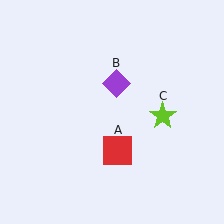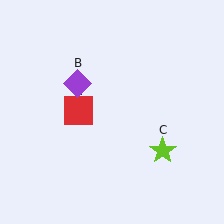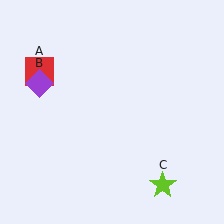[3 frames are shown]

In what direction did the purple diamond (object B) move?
The purple diamond (object B) moved left.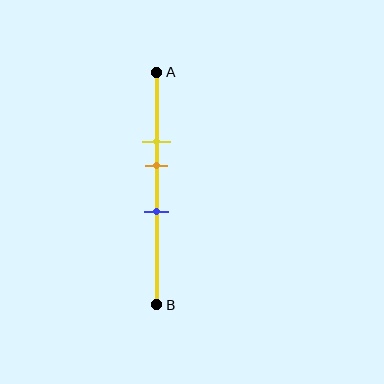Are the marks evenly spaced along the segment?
Yes, the marks are approximately evenly spaced.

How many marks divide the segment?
There are 3 marks dividing the segment.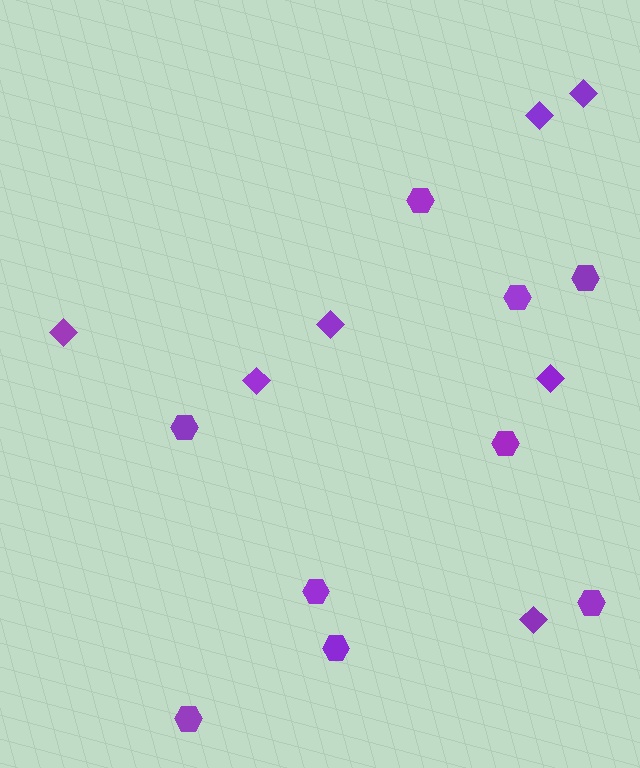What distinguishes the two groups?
There are 2 groups: one group of hexagons (9) and one group of diamonds (7).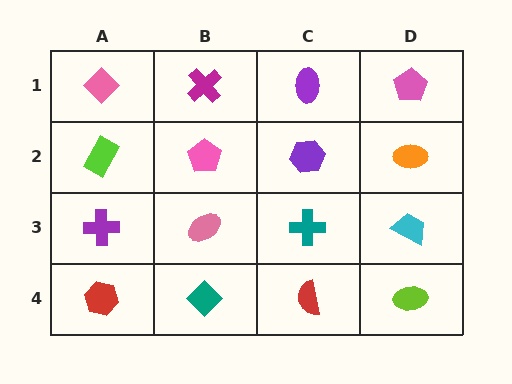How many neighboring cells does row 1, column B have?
3.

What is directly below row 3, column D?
A lime ellipse.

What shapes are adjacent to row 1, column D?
An orange ellipse (row 2, column D), a purple ellipse (row 1, column C).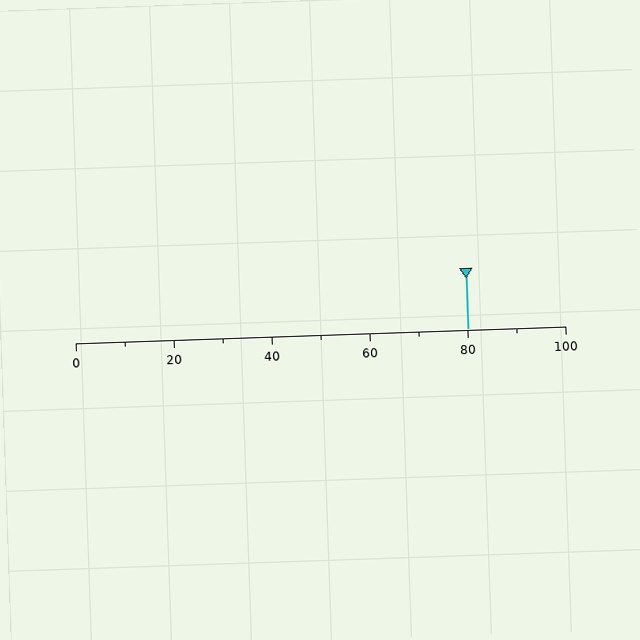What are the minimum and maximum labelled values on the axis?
The axis runs from 0 to 100.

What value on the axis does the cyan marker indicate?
The marker indicates approximately 80.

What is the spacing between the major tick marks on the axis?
The major ticks are spaced 20 apart.